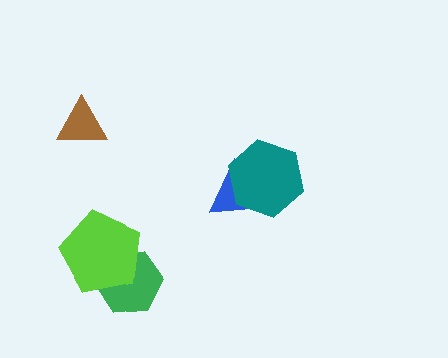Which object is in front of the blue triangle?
The teal hexagon is in front of the blue triangle.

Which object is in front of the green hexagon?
The lime pentagon is in front of the green hexagon.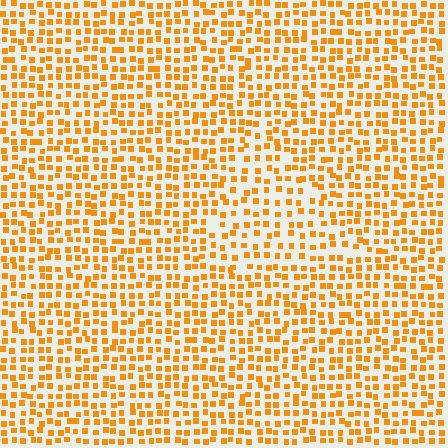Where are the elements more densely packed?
The elements are more densely packed outside the triangle boundary.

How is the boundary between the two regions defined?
The boundary is defined by a change in element density (approximately 1.4x ratio). All elements are the same color, size, and shape.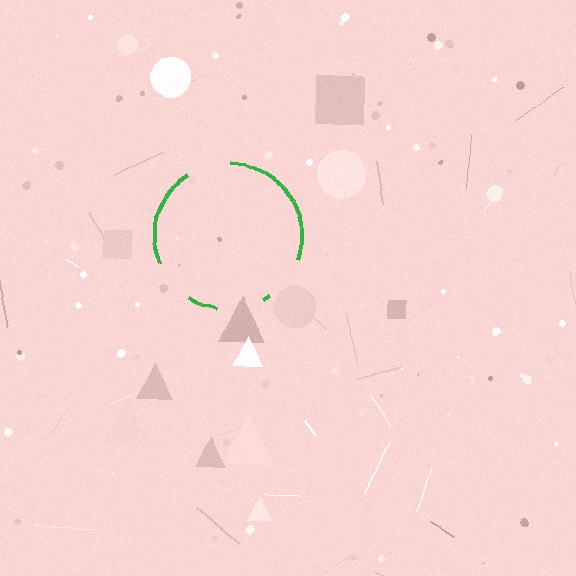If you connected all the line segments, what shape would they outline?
They would outline a circle.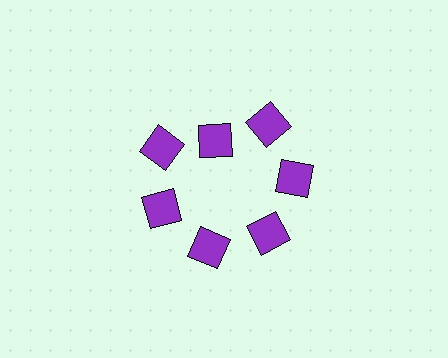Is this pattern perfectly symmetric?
No. The 7 purple diamonds are arranged in a ring, but one element near the 12 o'clock position is pulled inward toward the center, breaking the 7-fold rotational symmetry.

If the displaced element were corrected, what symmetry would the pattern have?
It would have 7-fold rotational symmetry — the pattern would map onto itself every 51 degrees.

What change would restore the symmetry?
The symmetry would be restored by moving it outward, back onto the ring so that all 7 diamonds sit at equal angles and equal distance from the center.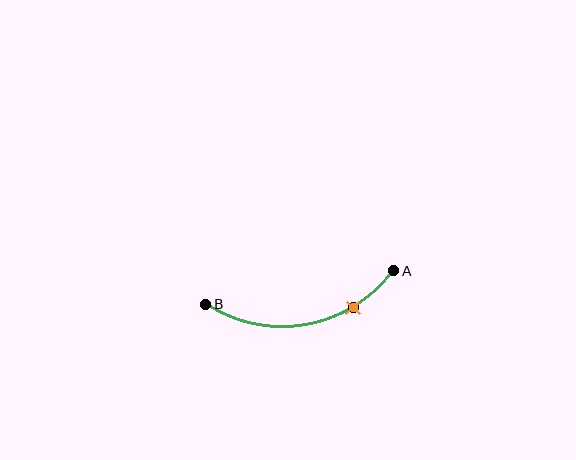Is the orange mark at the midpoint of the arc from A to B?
No. The orange mark lies on the arc but is closer to endpoint A. The arc midpoint would be at the point on the curve equidistant along the arc from both A and B.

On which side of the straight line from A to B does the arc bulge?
The arc bulges below the straight line connecting A and B.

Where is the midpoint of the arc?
The arc midpoint is the point on the curve farthest from the straight line joining A and B. It sits below that line.